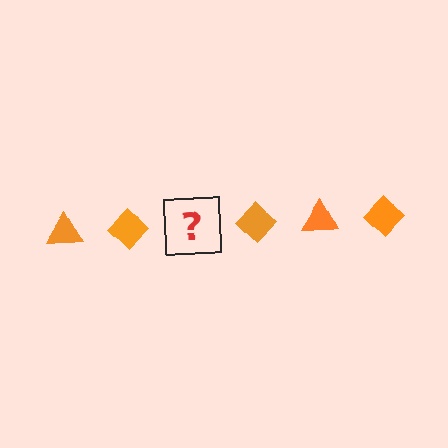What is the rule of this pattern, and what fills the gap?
The rule is that the pattern cycles through triangle, diamond shapes in orange. The gap should be filled with an orange triangle.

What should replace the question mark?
The question mark should be replaced with an orange triangle.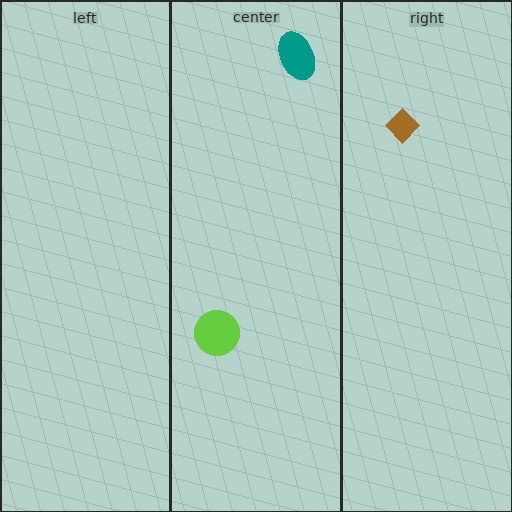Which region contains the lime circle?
The center region.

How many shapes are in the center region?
2.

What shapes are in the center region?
The lime circle, the teal ellipse.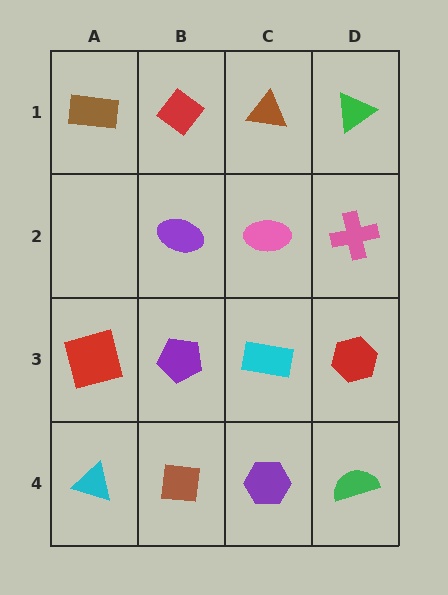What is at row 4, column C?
A purple hexagon.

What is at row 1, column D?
A green triangle.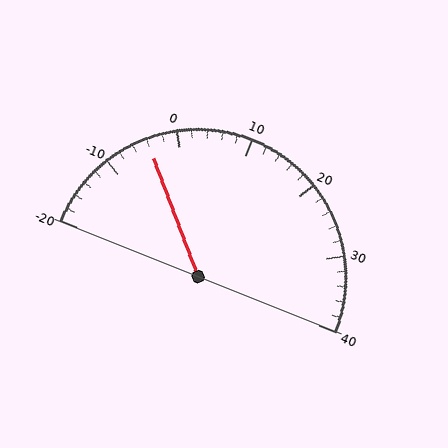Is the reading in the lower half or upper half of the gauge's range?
The reading is in the lower half of the range (-20 to 40).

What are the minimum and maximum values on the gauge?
The gauge ranges from -20 to 40.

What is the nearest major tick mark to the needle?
The nearest major tick mark is 0.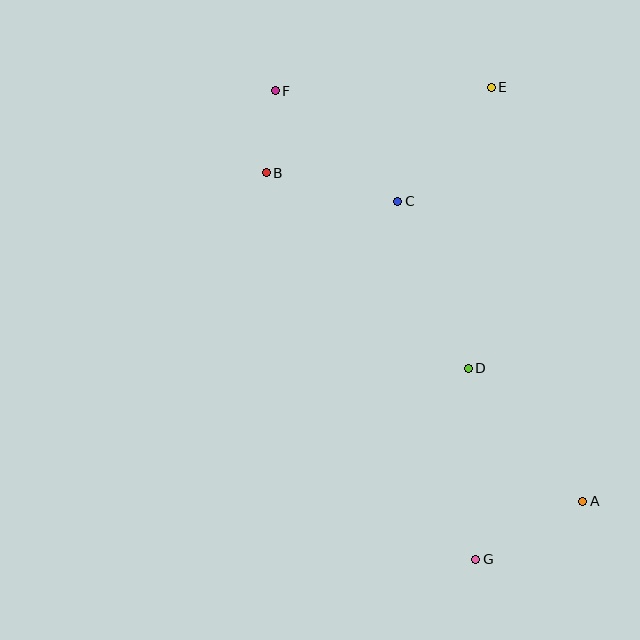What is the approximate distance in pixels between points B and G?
The distance between B and G is approximately 440 pixels.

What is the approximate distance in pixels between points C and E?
The distance between C and E is approximately 147 pixels.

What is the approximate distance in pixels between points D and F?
The distance between D and F is approximately 338 pixels.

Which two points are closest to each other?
Points B and F are closest to each other.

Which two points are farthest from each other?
Points A and F are farthest from each other.